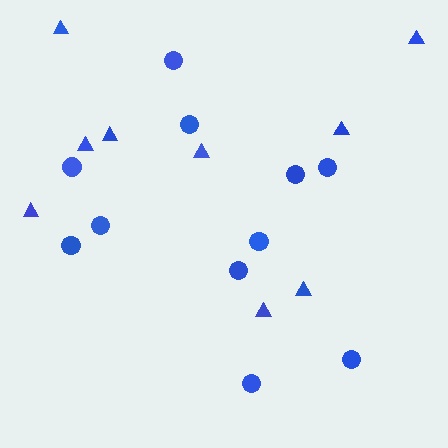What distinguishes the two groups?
There are 2 groups: one group of circles (11) and one group of triangles (9).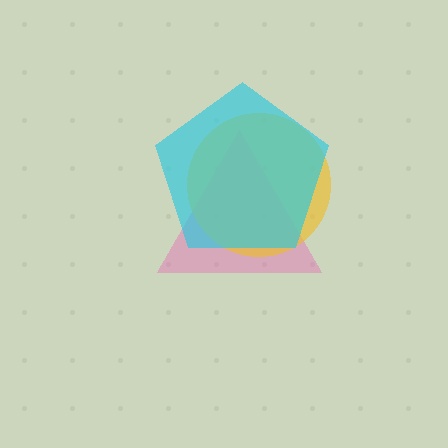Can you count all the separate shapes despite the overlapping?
Yes, there are 3 separate shapes.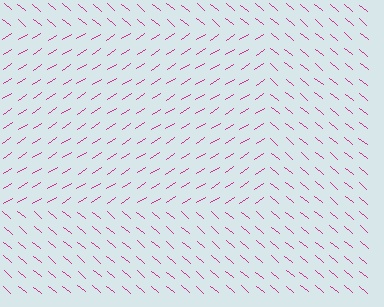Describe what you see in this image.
The image is filled with small magenta line segments. A rectangle region in the image has lines oriented differently from the surrounding lines, creating a visible texture boundary.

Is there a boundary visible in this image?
Yes, there is a texture boundary formed by a change in line orientation.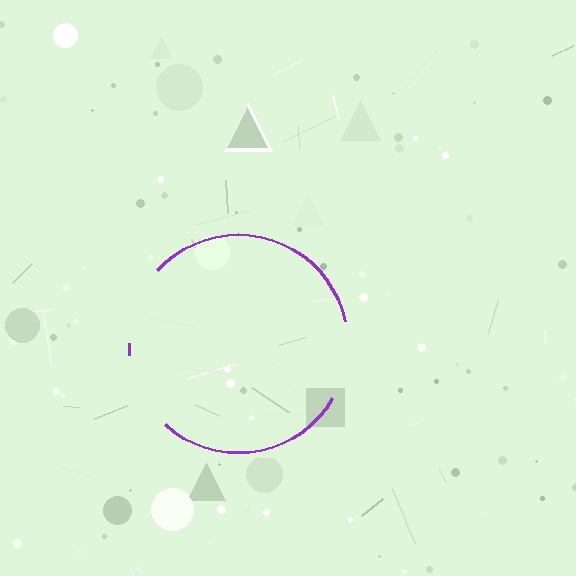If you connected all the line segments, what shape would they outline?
They would outline a circle.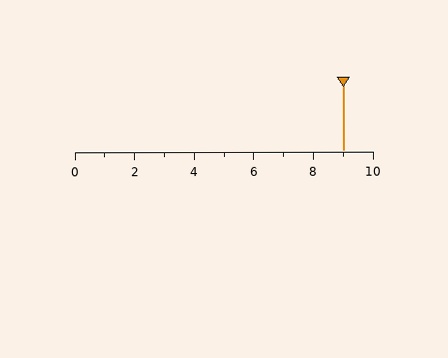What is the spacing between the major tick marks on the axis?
The major ticks are spaced 2 apart.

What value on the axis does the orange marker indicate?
The marker indicates approximately 9.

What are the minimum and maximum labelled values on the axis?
The axis runs from 0 to 10.